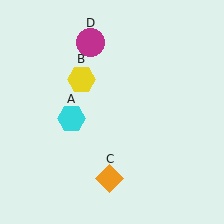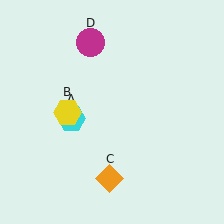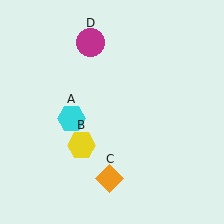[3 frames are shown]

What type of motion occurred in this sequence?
The yellow hexagon (object B) rotated counterclockwise around the center of the scene.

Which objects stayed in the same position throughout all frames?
Cyan hexagon (object A) and orange diamond (object C) and magenta circle (object D) remained stationary.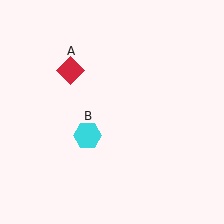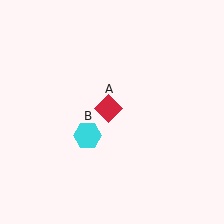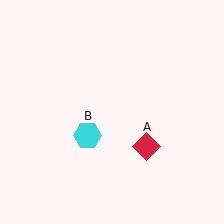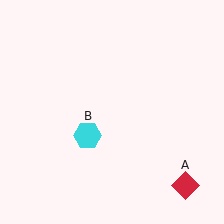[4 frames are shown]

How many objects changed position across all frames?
1 object changed position: red diamond (object A).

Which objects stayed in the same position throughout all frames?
Cyan hexagon (object B) remained stationary.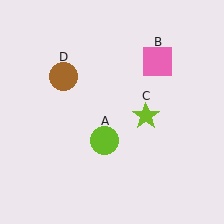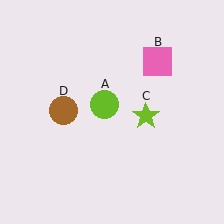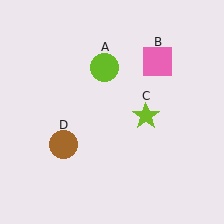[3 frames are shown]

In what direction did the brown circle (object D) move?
The brown circle (object D) moved down.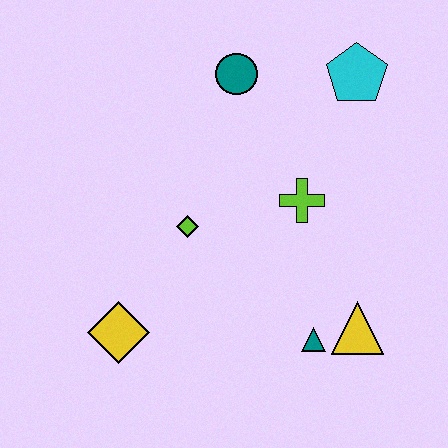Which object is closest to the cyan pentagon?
The teal circle is closest to the cyan pentagon.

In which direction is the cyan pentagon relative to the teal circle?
The cyan pentagon is to the right of the teal circle.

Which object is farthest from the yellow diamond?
The cyan pentagon is farthest from the yellow diamond.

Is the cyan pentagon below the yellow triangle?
No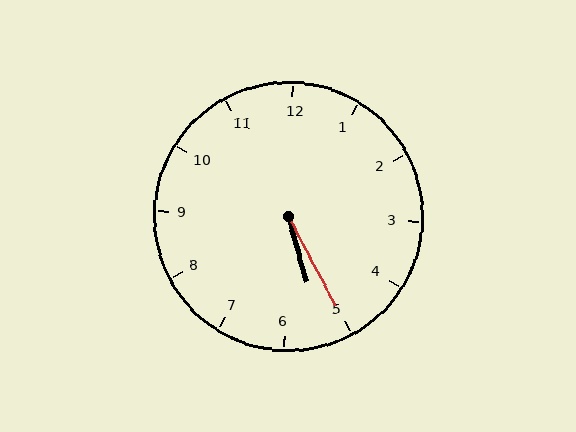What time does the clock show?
5:25.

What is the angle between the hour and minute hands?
Approximately 12 degrees.